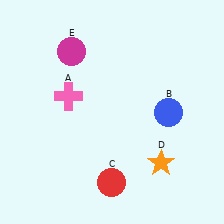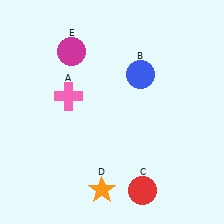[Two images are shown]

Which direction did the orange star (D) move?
The orange star (D) moved left.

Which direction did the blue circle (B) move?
The blue circle (B) moved up.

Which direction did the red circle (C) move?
The red circle (C) moved right.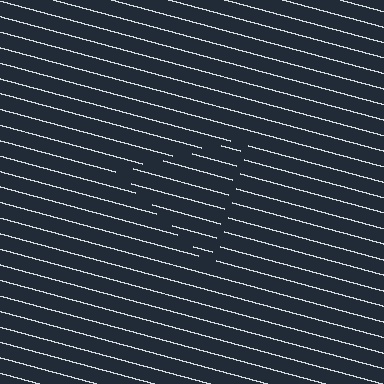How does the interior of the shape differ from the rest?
The interior of the shape contains the same grating, shifted by half a period — the contour is defined by the phase discontinuity where line-ends from the inner and outer gratings abut.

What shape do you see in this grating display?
An illusory triangle. The interior of the shape contains the same grating, shifted by half a period — the contour is defined by the phase discontinuity where line-ends from the inner and outer gratings abut.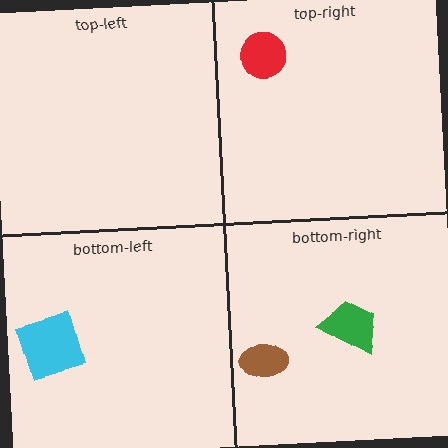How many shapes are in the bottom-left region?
1.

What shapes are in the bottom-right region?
The green trapezoid, the brown ellipse.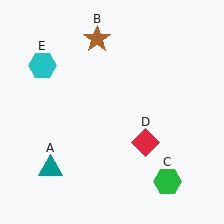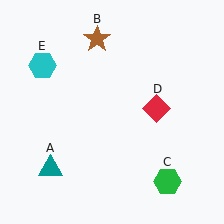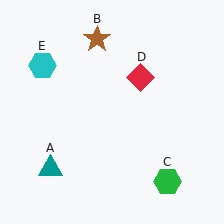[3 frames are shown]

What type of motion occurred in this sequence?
The red diamond (object D) rotated counterclockwise around the center of the scene.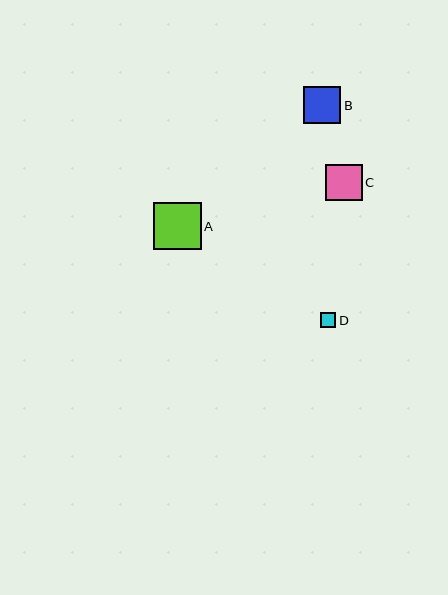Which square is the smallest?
Square D is the smallest with a size of approximately 15 pixels.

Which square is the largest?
Square A is the largest with a size of approximately 47 pixels.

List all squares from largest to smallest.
From largest to smallest: A, B, C, D.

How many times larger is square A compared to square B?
Square A is approximately 1.3 times the size of square B.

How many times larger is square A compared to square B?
Square A is approximately 1.3 times the size of square B.